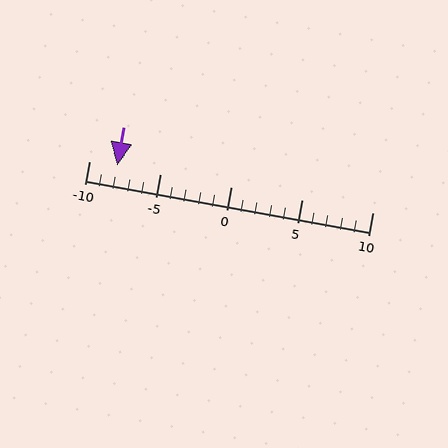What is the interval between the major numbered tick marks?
The major tick marks are spaced 5 units apart.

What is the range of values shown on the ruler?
The ruler shows values from -10 to 10.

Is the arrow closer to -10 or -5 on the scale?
The arrow is closer to -10.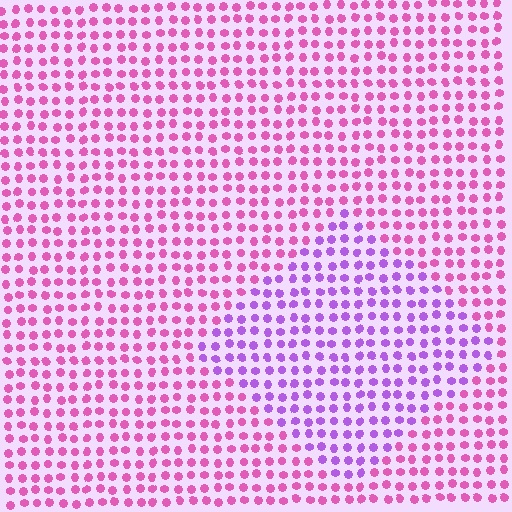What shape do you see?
I see a diamond.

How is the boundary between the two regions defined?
The boundary is defined purely by a slight shift in hue (about 40 degrees). Spacing, size, and orientation are identical on both sides.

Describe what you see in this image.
The image is filled with small pink elements in a uniform arrangement. A diamond-shaped region is visible where the elements are tinted to a slightly different hue, forming a subtle color boundary.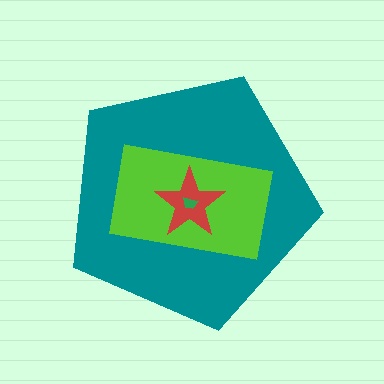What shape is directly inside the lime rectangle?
The red star.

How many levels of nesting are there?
4.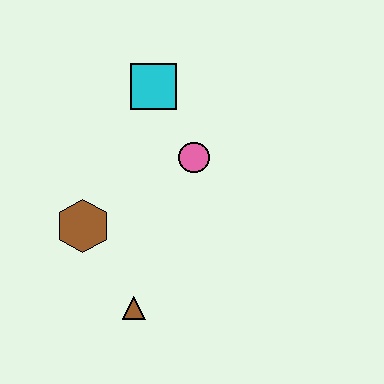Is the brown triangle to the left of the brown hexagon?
No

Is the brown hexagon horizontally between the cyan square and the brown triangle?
No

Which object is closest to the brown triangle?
The brown hexagon is closest to the brown triangle.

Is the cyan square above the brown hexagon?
Yes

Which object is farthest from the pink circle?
The brown triangle is farthest from the pink circle.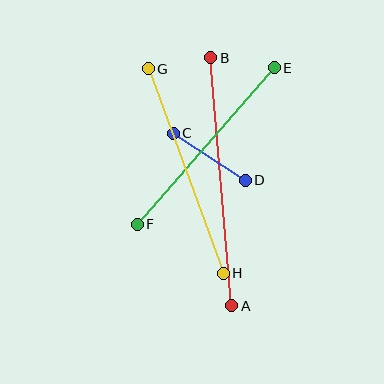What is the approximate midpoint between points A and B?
The midpoint is at approximately (221, 182) pixels.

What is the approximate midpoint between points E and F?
The midpoint is at approximately (206, 146) pixels.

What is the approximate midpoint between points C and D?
The midpoint is at approximately (209, 157) pixels.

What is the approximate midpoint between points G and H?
The midpoint is at approximately (186, 171) pixels.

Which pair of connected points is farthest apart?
Points A and B are farthest apart.